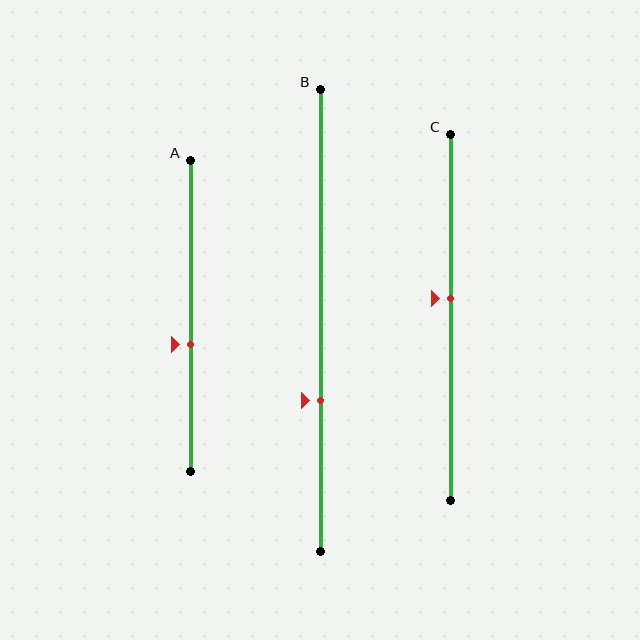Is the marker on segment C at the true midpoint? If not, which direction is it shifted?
No, the marker on segment C is shifted upward by about 5% of the segment length.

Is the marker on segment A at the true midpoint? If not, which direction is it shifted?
No, the marker on segment A is shifted downward by about 9% of the segment length.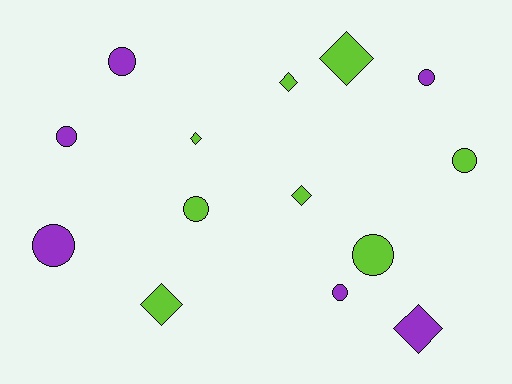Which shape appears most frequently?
Circle, with 8 objects.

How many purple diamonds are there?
There is 1 purple diamond.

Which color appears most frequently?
Lime, with 8 objects.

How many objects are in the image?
There are 14 objects.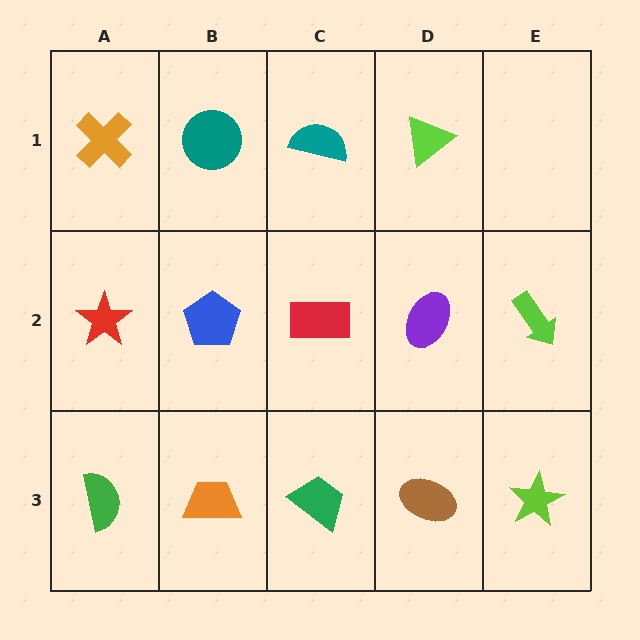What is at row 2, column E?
A lime arrow.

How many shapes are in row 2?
5 shapes.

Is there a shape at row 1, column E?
No, that cell is empty.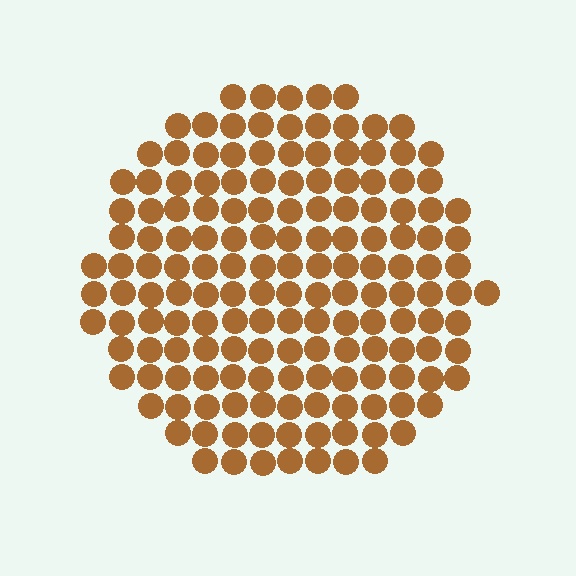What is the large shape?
The large shape is a circle.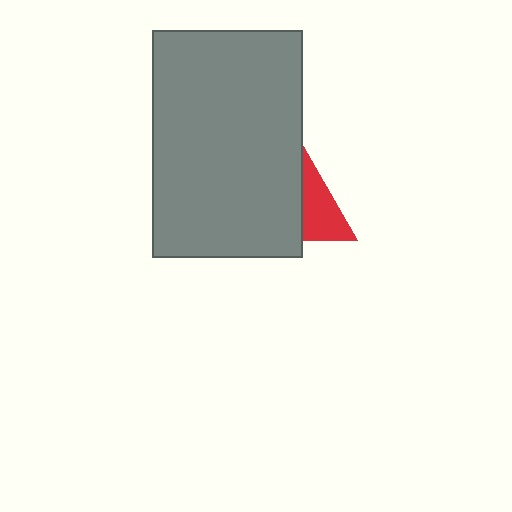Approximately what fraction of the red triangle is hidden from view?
Roughly 65% of the red triangle is hidden behind the gray rectangle.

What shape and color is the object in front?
The object in front is a gray rectangle.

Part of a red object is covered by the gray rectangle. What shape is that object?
It is a triangle.